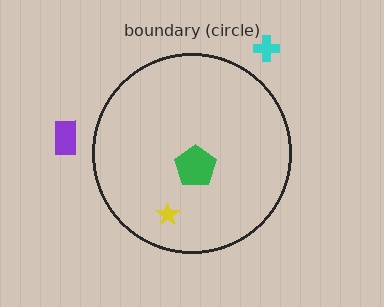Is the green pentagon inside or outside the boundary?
Inside.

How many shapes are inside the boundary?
2 inside, 2 outside.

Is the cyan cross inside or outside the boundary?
Outside.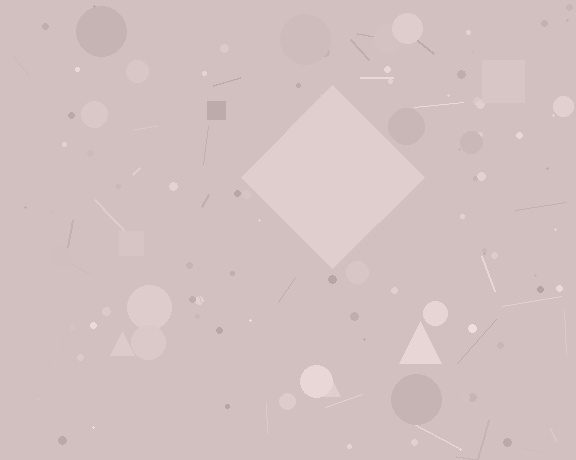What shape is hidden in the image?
A diamond is hidden in the image.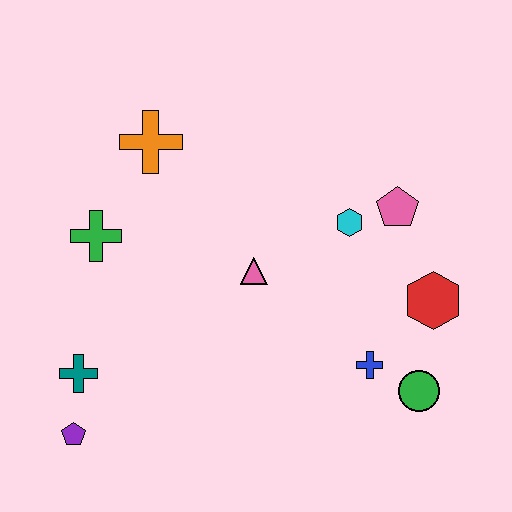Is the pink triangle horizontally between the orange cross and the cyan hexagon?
Yes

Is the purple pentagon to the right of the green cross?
No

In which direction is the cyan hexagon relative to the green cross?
The cyan hexagon is to the right of the green cross.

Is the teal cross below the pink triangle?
Yes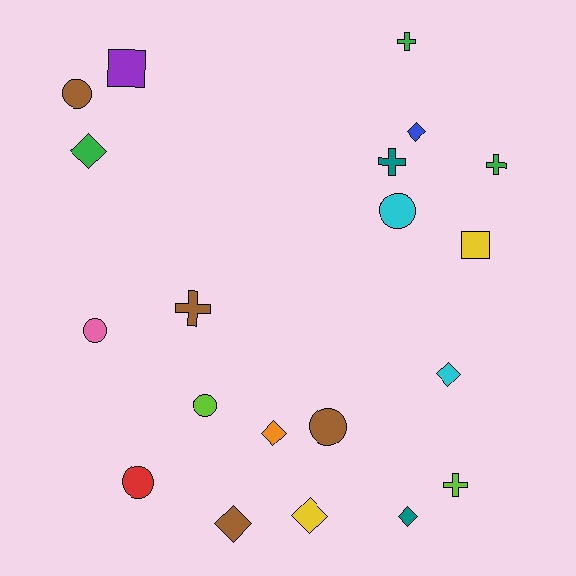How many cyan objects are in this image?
There are 2 cyan objects.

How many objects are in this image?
There are 20 objects.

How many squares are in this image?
There are 2 squares.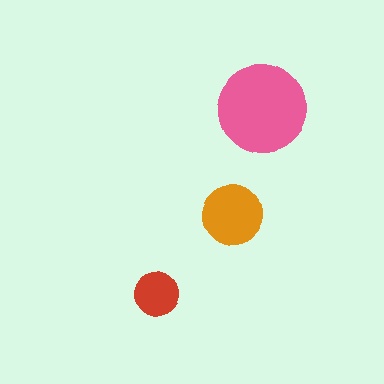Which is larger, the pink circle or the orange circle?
The pink one.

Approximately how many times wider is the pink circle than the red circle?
About 2 times wider.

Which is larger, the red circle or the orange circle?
The orange one.